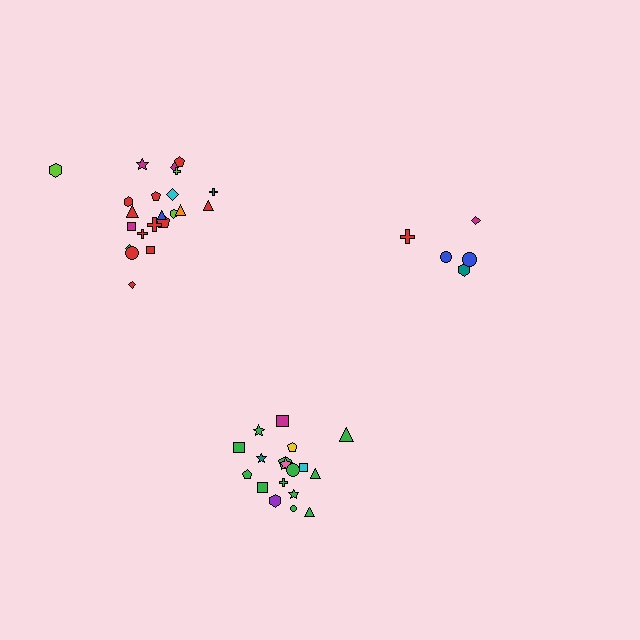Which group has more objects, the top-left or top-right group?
The top-left group.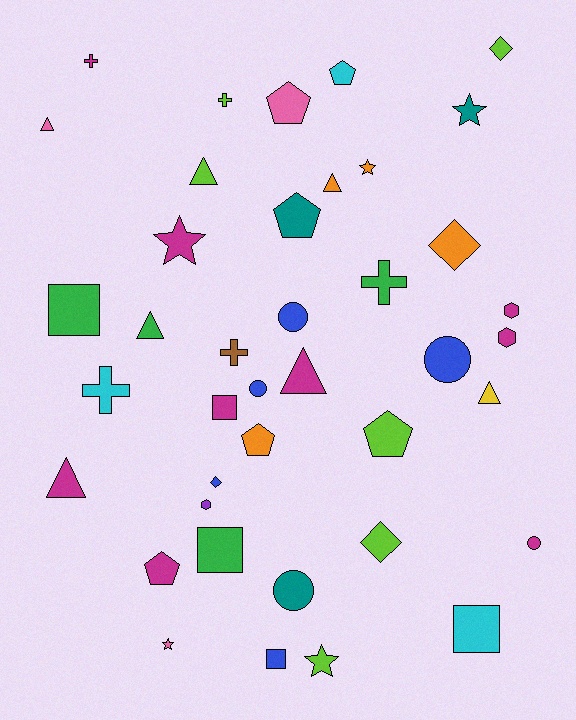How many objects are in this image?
There are 40 objects.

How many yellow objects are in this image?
There is 1 yellow object.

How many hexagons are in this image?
There are 3 hexagons.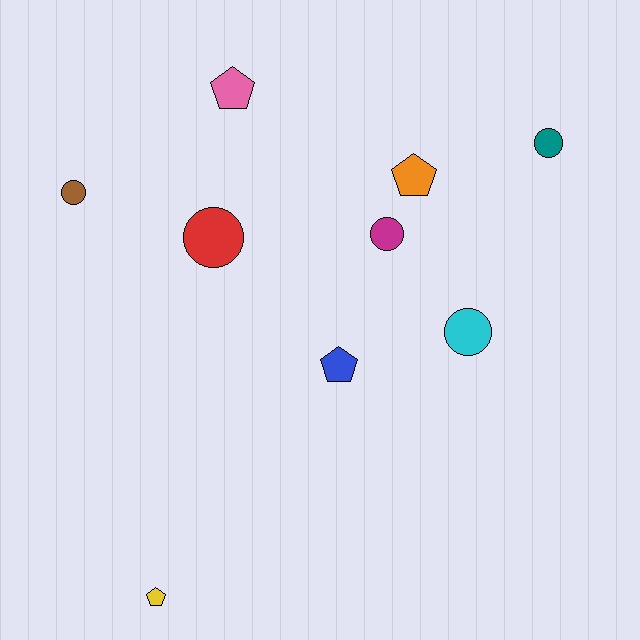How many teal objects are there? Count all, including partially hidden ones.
There is 1 teal object.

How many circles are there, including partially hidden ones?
There are 5 circles.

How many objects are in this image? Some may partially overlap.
There are 9 objects.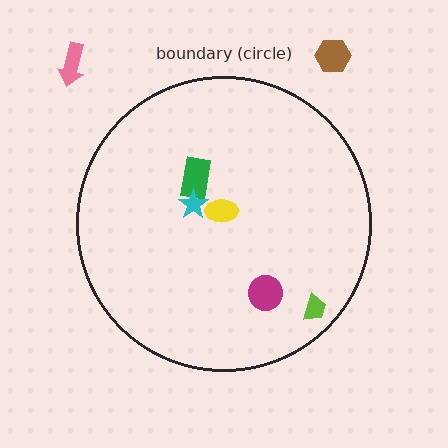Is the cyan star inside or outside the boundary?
Inside.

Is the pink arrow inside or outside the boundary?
Outside.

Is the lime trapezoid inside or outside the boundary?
Inside.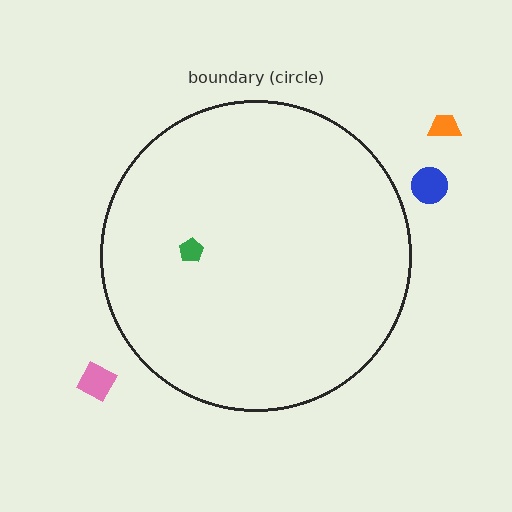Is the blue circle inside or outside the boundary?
Outside.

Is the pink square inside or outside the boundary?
Outside.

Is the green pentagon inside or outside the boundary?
Inside.